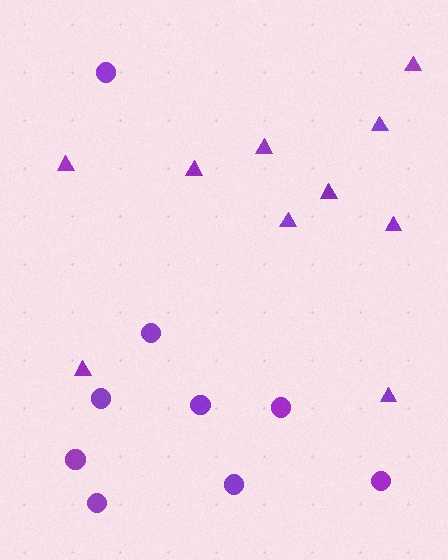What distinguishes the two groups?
There are 2 groups: one group of triangles (10) and one group of circles (9).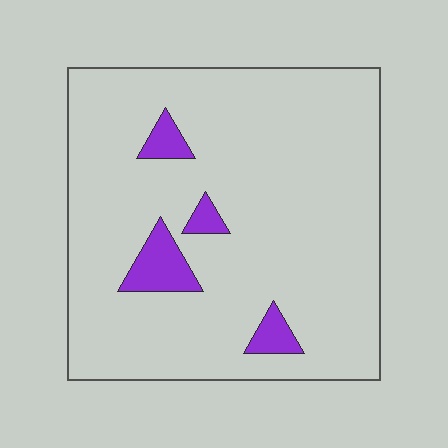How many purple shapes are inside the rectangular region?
4.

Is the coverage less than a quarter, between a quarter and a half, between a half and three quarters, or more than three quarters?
Less than a quarter.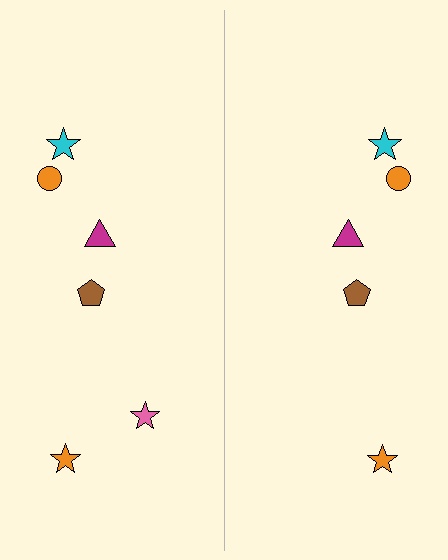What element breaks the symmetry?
A pink star is missing from the right side.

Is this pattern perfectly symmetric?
No, the pattern is not perfectly symmetric. A pink star is missing from the right side.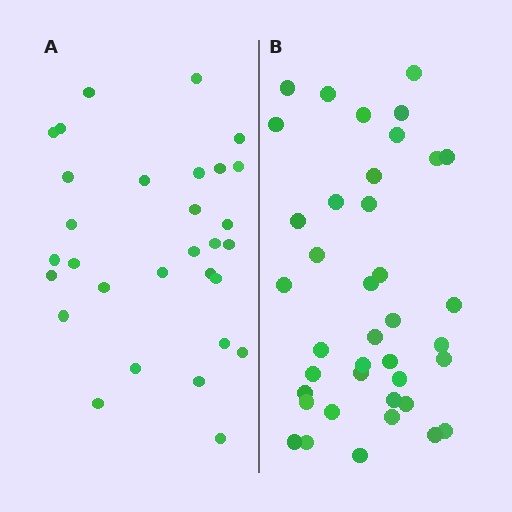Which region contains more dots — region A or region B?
Region B (the right region) has more dots.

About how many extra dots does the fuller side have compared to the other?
Region B has roughly 8 or so more dots than region A.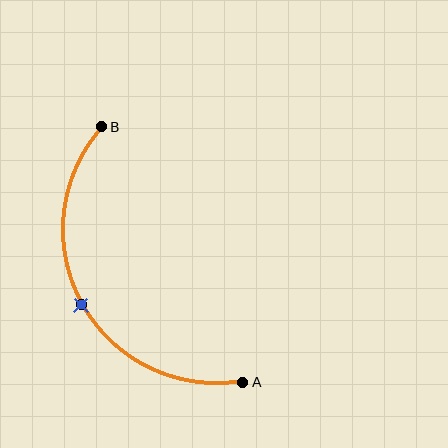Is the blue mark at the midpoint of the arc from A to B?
Yes. The blue mark lies on the arc at equal arc-length from both A and B — it is the arc midpoint.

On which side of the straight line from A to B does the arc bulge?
The arc bulges to the left of the straight line connecting A and B.